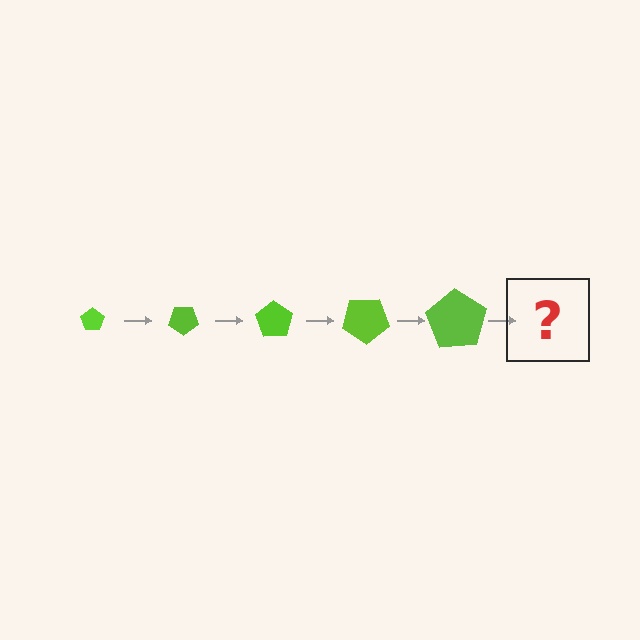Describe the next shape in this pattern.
It should be a pentagon, larger than the previous one and rotated 175 degrees from the start.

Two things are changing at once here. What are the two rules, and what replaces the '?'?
The two rules are that the pentagon grows larger each step and it rotates 35 degrees each step. The '?' should be a pentagon, larger than the previous one and rotated 175 degrees from the start.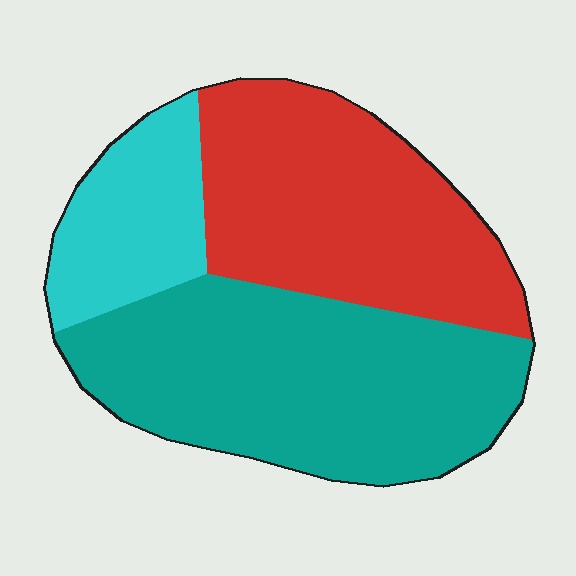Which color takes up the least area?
Cyan, at roughly 15%.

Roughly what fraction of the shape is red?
Red covers roughly 35% of the shape.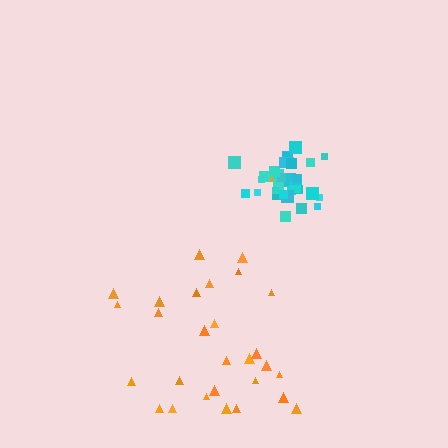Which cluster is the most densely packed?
Cyan.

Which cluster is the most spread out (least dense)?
Orange.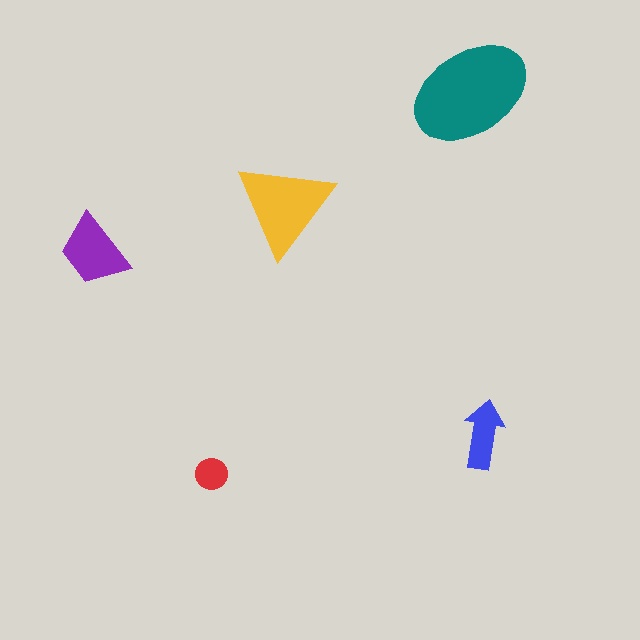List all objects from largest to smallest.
The teal ellipse, the yellow triangle, the purple trapezoid, the blue arrow, the red circle.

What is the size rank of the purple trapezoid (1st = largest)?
3rd.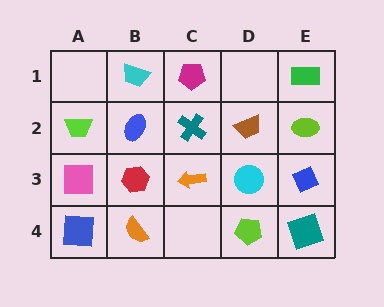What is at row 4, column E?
A teal square.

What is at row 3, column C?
An orange arrow.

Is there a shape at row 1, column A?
No, that cell is empty.